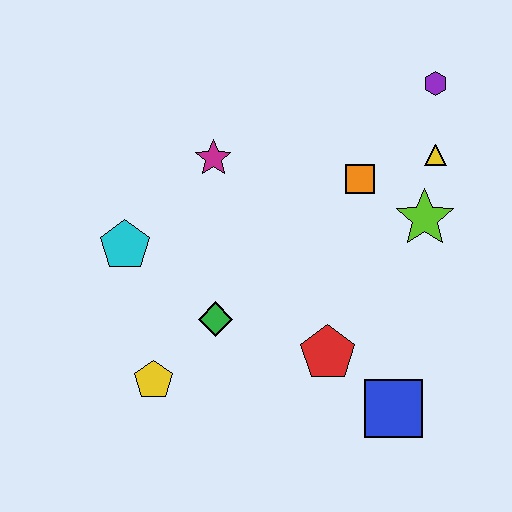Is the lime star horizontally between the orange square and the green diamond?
No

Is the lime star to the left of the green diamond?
No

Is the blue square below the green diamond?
Yes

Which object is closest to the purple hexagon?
The yellow triangle is closest to the purple hexagon.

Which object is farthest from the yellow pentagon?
The purple hexagon is farthest from the yellow pentagon.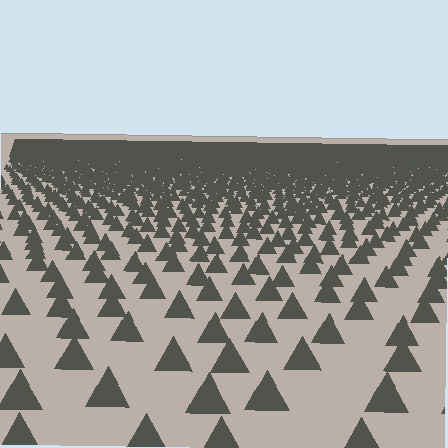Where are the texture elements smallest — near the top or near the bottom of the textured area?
Near the top.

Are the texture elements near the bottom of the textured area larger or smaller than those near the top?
Larger. Near the bottom, elements are closer to the viewer and appear at a bigger on-screen size.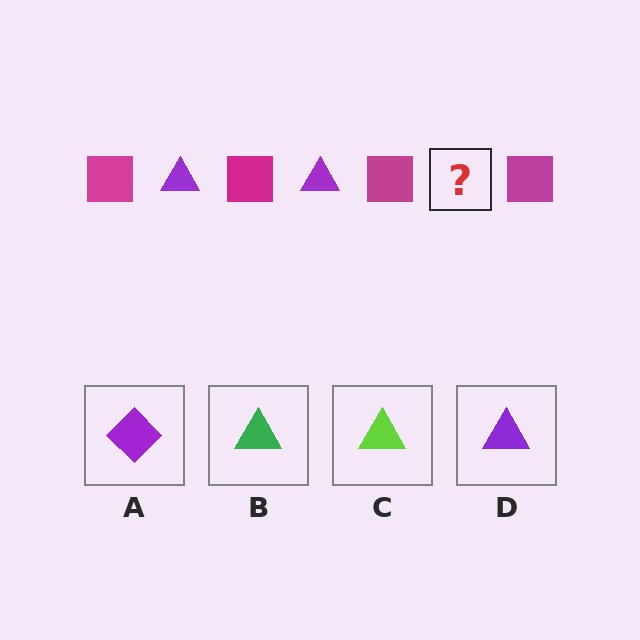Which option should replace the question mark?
Option D.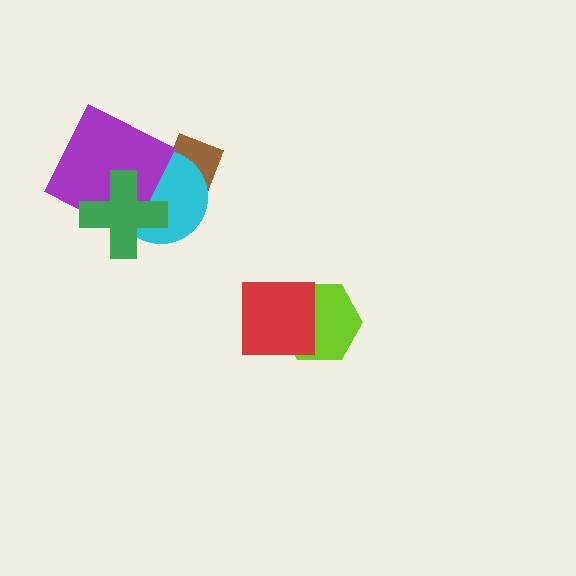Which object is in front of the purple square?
The green cross is in front of the purple square.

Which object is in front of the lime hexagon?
The red square is in front of the lime hexagon.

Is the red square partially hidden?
No, no other shape covers it.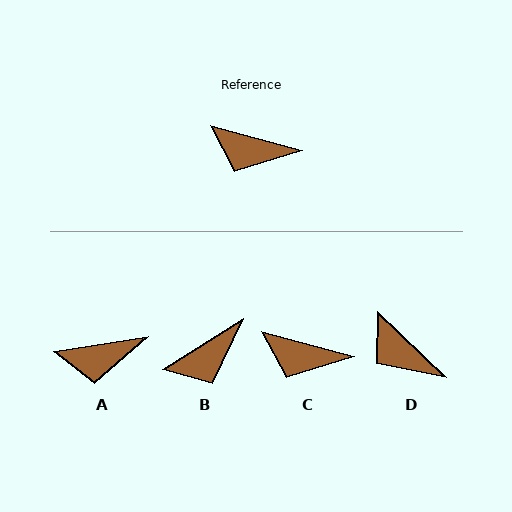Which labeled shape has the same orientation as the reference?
C.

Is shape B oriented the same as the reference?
No, it is off by about 47 degrees.